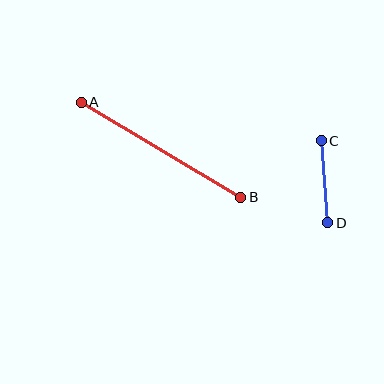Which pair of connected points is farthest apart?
Points A and B are farthest apart.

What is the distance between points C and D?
The distance is approximately 82 pixels.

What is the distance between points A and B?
The distance is approximately 186 pixels.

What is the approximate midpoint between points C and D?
The midpoint is at approximately (324, 182) pixels.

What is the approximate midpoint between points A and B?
The midpoint is at approximately (161, 150) pixels.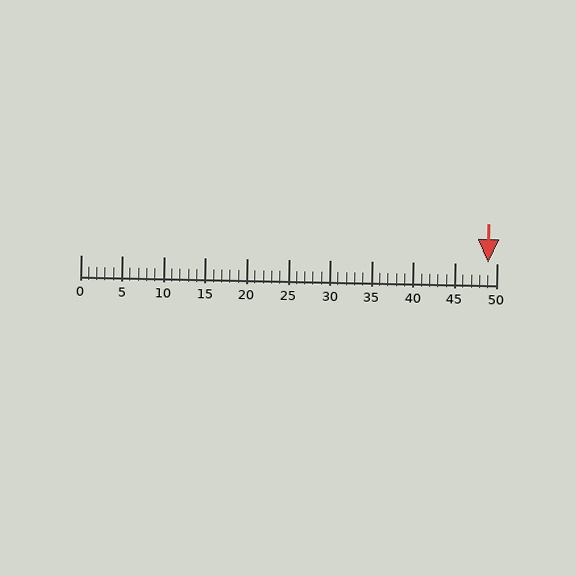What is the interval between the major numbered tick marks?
The major tick marks are spaced 5 units apart.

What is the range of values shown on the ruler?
The ruler shows values from 0 to 50.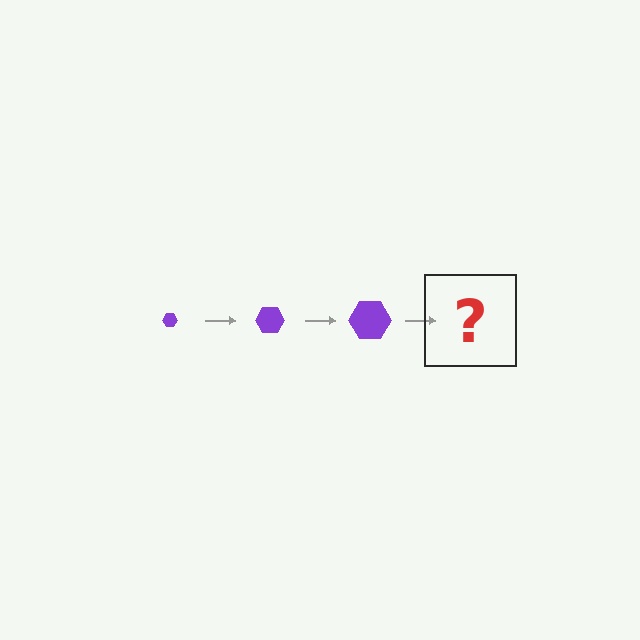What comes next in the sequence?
The next element should be a purple hexagon, larger than the previous one.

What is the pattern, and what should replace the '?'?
The pattern is that the hexagon gets progressively larger each step. The '?' should be a purple hexagon, larger than the previous one.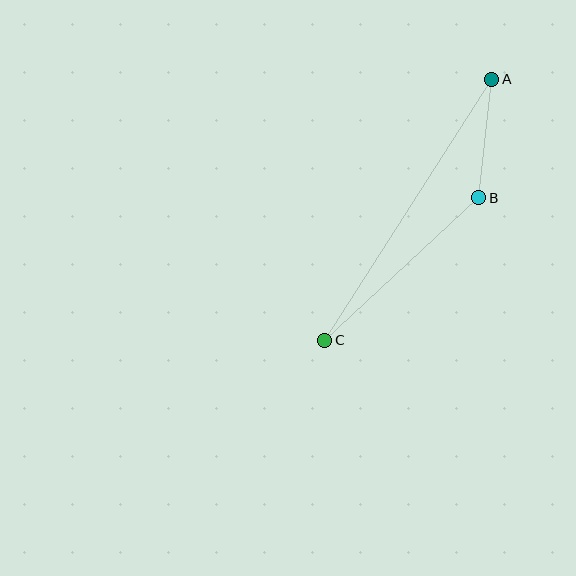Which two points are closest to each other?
Points A and B are closest to each other.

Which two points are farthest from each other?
Points A and C are farthest from each other.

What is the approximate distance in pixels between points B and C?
The distance between B and C is approximately 210 pixels.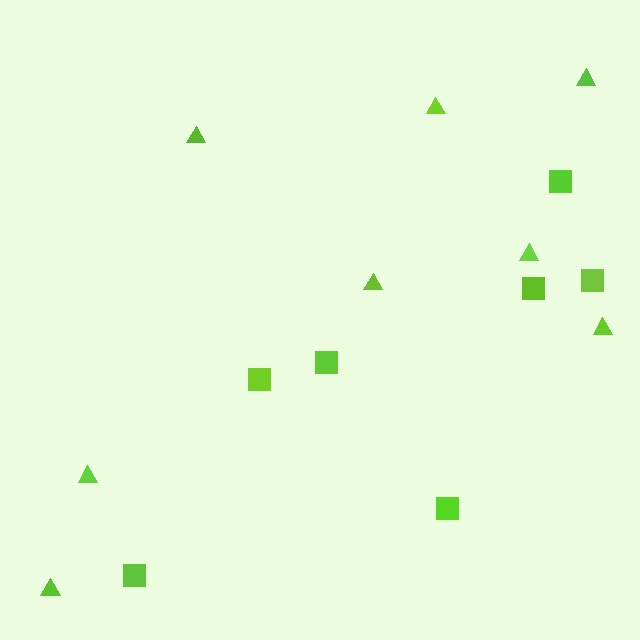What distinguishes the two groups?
There are 2 groups: one group of triangles (8) and one group of squares (7).